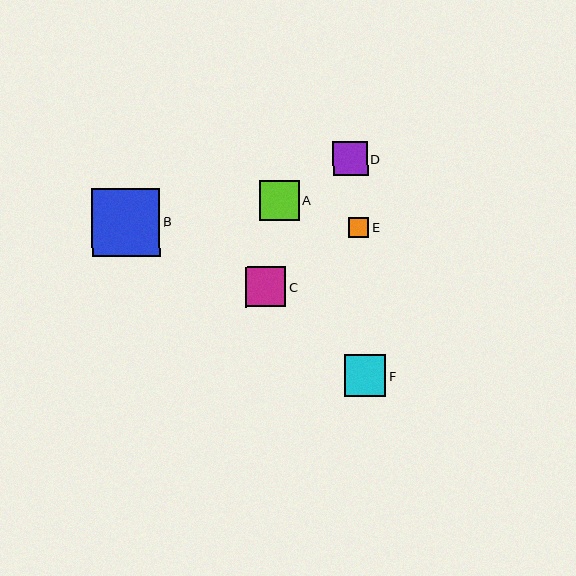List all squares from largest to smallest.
From largest to smallest: B, F, C, A, D, E.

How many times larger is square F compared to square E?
Square F is approximately 2.0 times the size of square E.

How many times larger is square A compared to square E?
Square A is approximately 2.0 times the size of square E.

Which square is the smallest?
Square E is the smallest with a size of approximately 20 pixels.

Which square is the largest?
Square B is the largest with a size of approximately 68 pixels.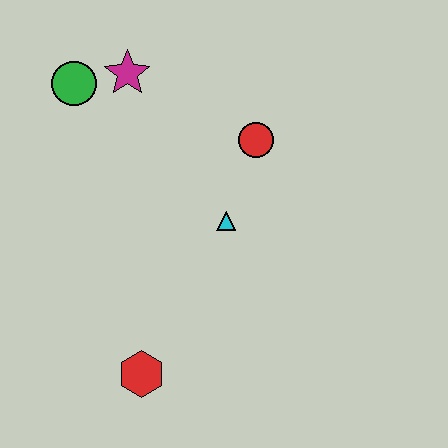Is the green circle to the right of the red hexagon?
No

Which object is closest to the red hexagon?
The cyan triangle is closest to the red hexagon.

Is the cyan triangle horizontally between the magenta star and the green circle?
No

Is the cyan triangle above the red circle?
No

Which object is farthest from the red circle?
The red hexagon is farthest from the red circle.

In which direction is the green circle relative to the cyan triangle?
The green circle is to the left of the cyan triangle.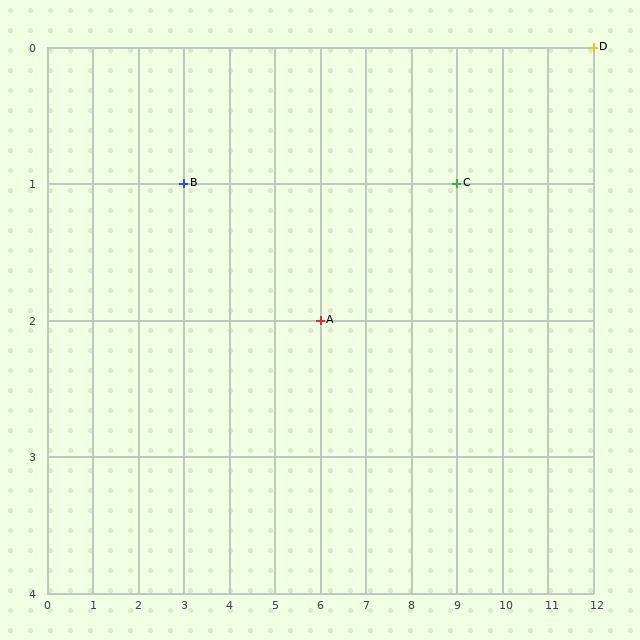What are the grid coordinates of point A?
Point A is at grid coordinates (6, 2).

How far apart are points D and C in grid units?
Points D and C are 3 columns and 1 row apart (about 3.2 grid units diagonally).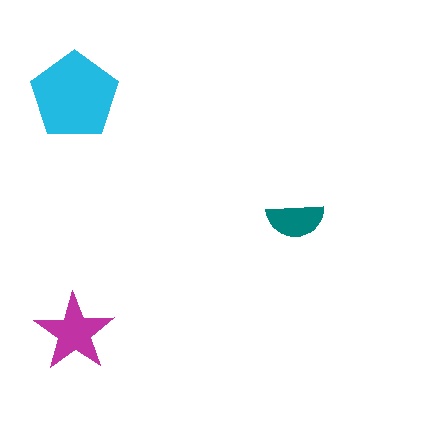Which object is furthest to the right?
The teal semicircle is rightmost.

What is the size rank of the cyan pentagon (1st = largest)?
1st.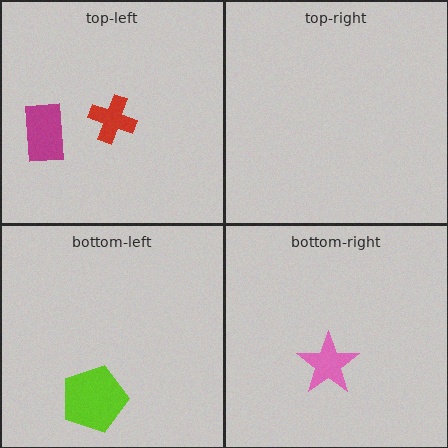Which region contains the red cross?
The top-left region.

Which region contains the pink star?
The bottom-right region.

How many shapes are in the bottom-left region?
1.